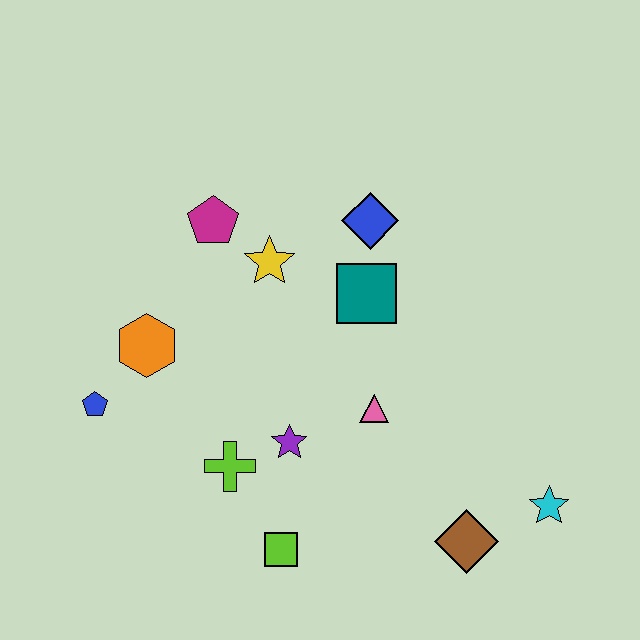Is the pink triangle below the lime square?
No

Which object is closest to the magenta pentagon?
The yellow star is closest to the magenta pentagon.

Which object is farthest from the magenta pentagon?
The cyan star is farthest from the magenta pentagon.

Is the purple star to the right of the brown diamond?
No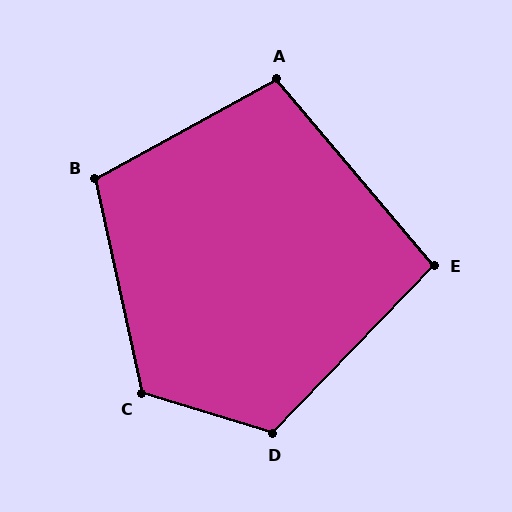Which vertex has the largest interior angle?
C, at approximately 120 degrees.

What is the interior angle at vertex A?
Approximately 101 degrees (obtuse).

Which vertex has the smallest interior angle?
E, at approximately 96 degrees.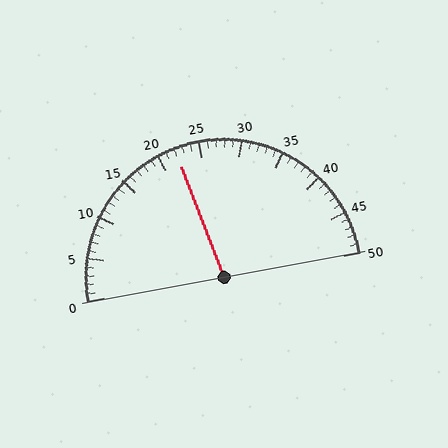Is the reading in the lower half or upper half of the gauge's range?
The reading is in the lower half of the range (0 to 50).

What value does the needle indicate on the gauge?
The needle indicates approximately 22.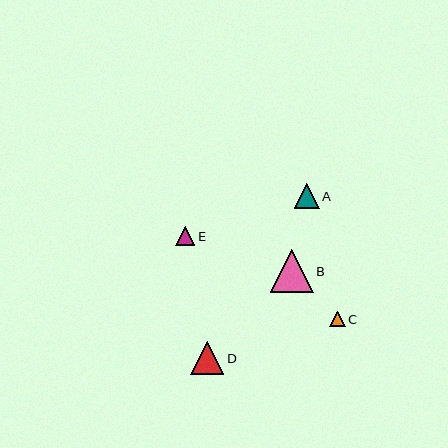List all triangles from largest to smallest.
From largest to smallest: B, D, A, E, C.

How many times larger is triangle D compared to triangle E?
Triangle D is approximately 1.7 times the size of triangle E.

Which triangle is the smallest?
Triangle C is the smallest with a size of approximately 15 pixels.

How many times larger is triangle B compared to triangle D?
Triangle B is approximately 1.3 times the size of triangle D.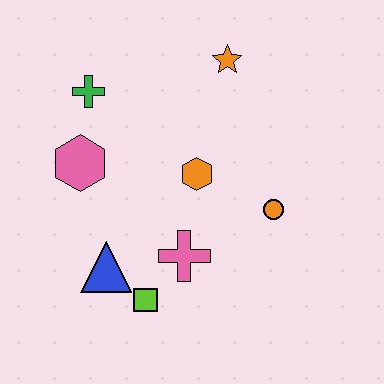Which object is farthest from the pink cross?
The orange star is farthest from the pink cross.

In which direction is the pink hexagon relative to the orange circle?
The pink hexagon is to the left of the orange circle.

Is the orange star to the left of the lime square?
No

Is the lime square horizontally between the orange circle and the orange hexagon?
No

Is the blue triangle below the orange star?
Yes